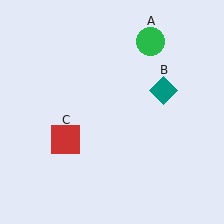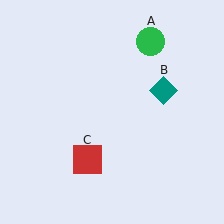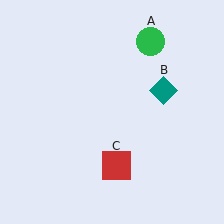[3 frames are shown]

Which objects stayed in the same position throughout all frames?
Green circle (object A) and teal diamond (object B) remained stationary.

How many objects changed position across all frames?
1 object changed position: red square (object C).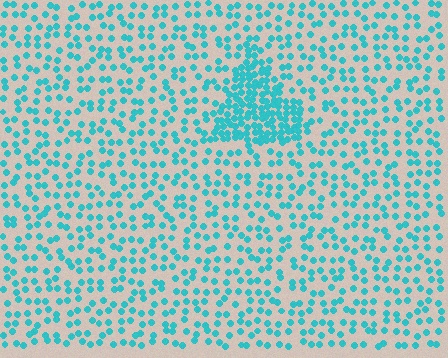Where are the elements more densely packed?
The elements are more densely packed inside the triangle boundary.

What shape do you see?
I see a triangle.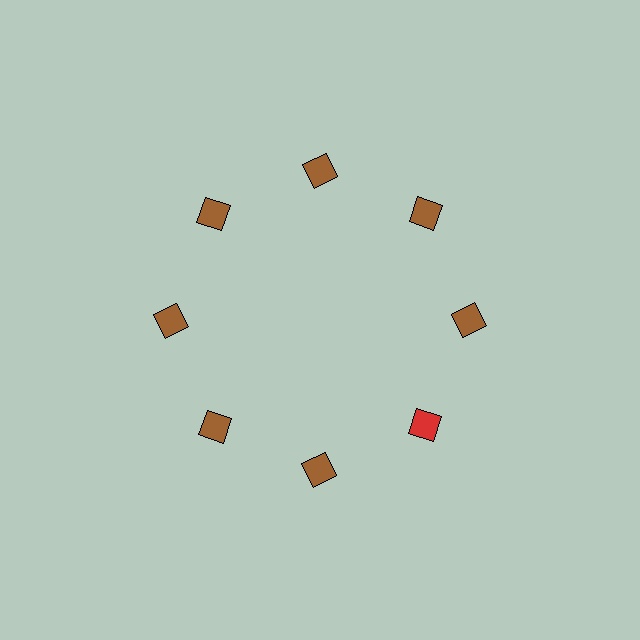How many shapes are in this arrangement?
There are 8 shapes arranged in a ring pattern.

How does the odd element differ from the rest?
It has a different color: red instead of brown.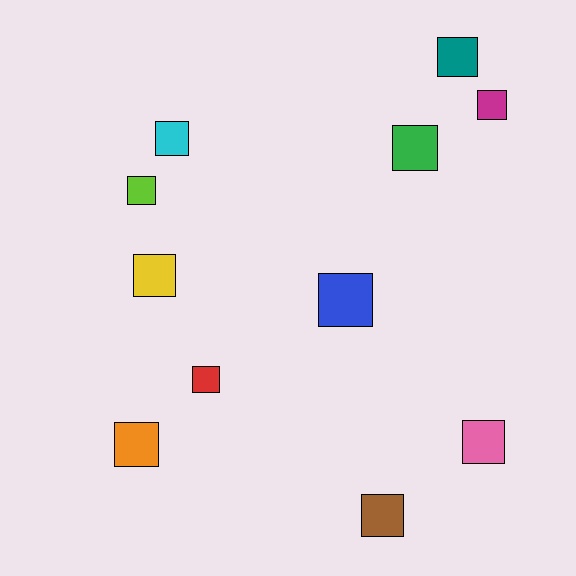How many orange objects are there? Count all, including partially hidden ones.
There is 1 orange object.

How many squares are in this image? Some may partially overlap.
There are 11 squares.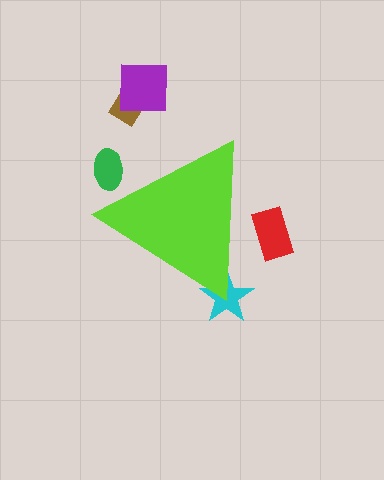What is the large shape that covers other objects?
A lime triangle.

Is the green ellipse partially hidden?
Yes, the green ellipse is partially hidden behind the lime triangle.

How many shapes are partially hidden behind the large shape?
3 shapes are partially hidden.